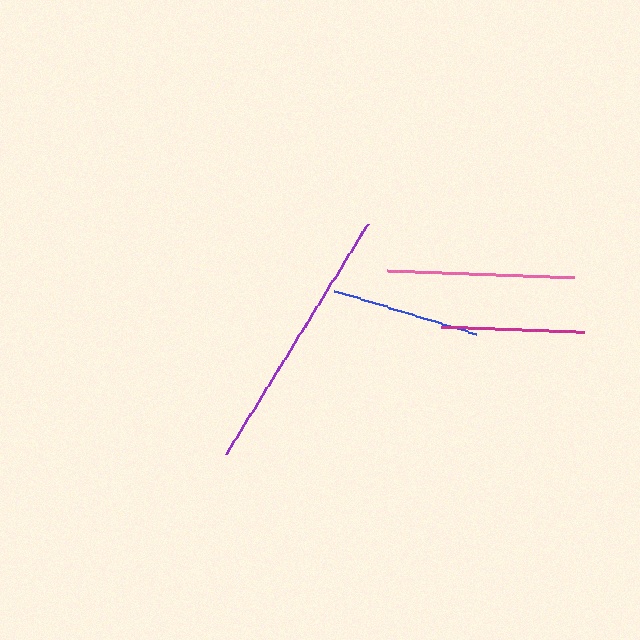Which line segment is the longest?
The purple line is the longest at approximately 270 pixels.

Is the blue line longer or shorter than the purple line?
The purple line is longer than the blue line.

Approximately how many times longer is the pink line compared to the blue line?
The pink line is approximately 1.3 times the length of the blue line.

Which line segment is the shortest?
The magenta line is the shortest at approximately 143 pixels.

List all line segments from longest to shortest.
From longest to shortest: purple, pink, blue, magenta.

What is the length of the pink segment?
The pink segment is approximately 187 pixels long.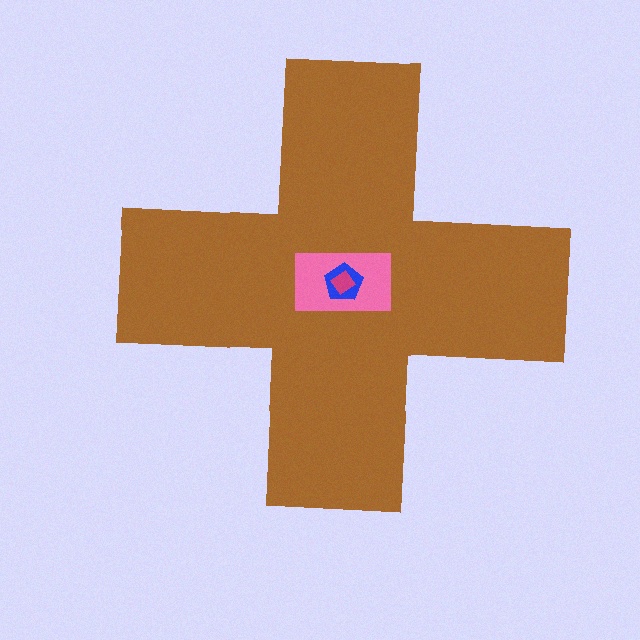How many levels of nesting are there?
4.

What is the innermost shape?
The magenta diamond.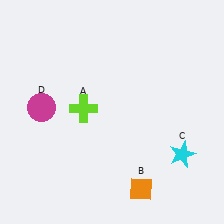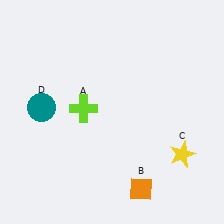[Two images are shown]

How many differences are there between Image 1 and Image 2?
There are 2 differences between the two images.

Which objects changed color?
C changed from cyan to yellow. D changed from magenta to teal.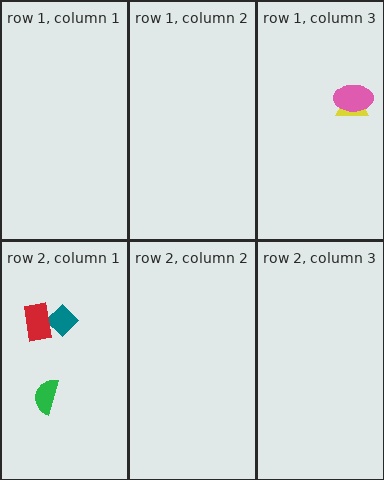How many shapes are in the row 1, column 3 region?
2.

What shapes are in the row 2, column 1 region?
The teal diamond, the red rectangle, the green semicircle.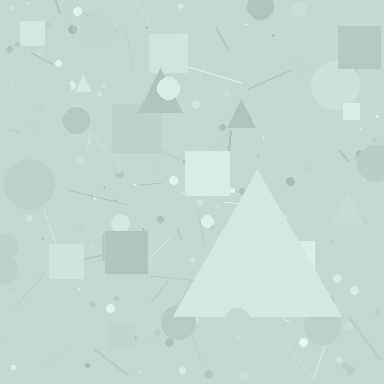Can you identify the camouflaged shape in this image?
The camouflaged shape is a triangle.